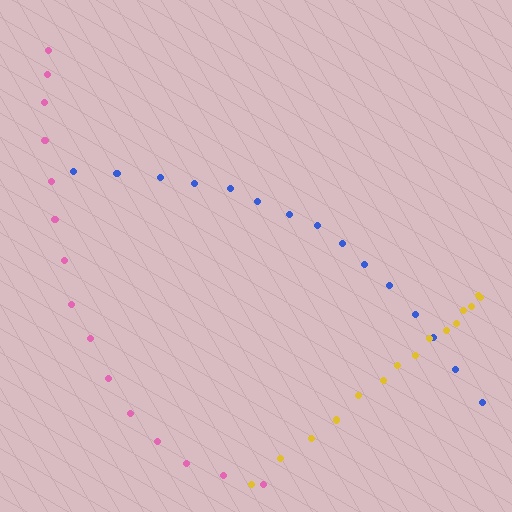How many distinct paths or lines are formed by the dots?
There are 3 distinct paths.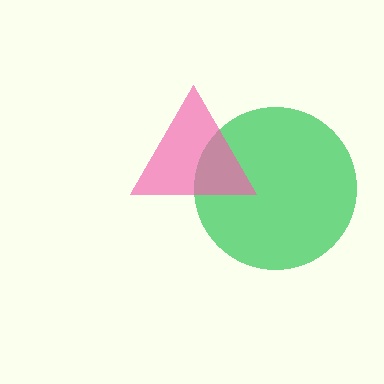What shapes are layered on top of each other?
The layered shapes are: a green circle, a pink triangle.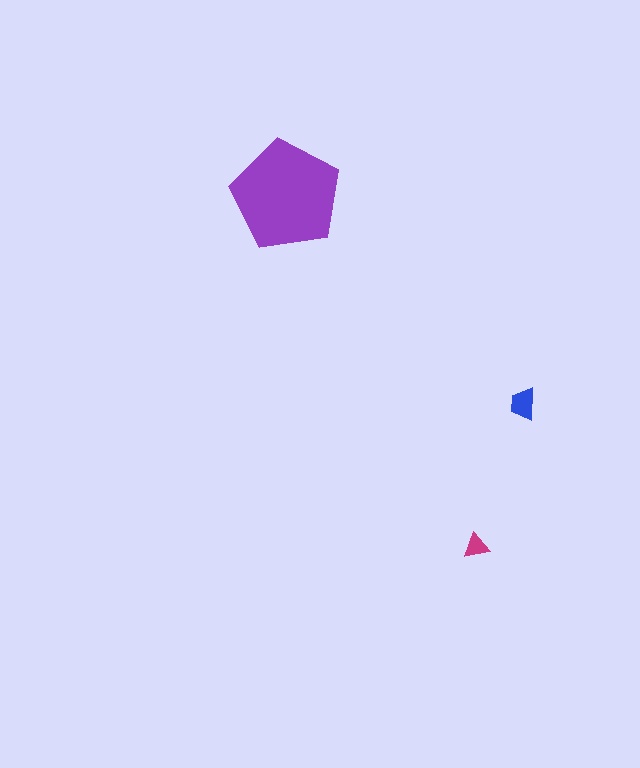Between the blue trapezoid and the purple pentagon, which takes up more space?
The purple pentagon.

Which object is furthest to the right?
The blue trapezoid is rightmost.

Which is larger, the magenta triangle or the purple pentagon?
The purple pentagon.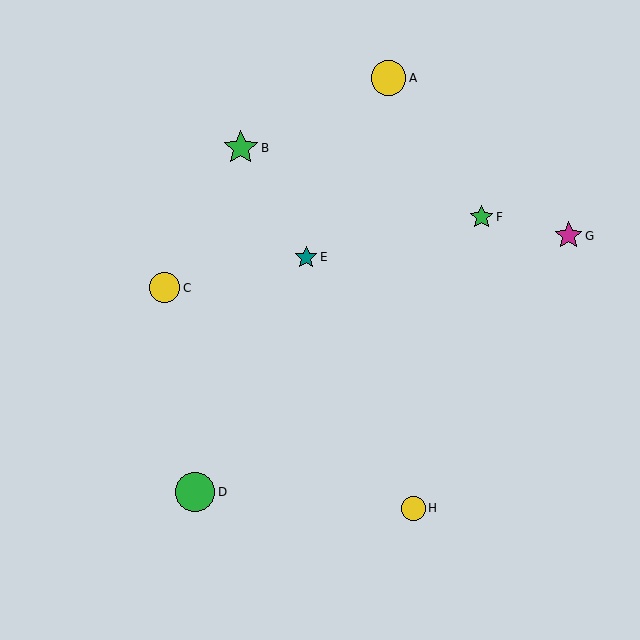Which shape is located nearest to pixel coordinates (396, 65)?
The yellow circle (labeled A) at (389, 78) is nearest to that location.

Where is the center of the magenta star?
The center of the magenta star is at (569, 236).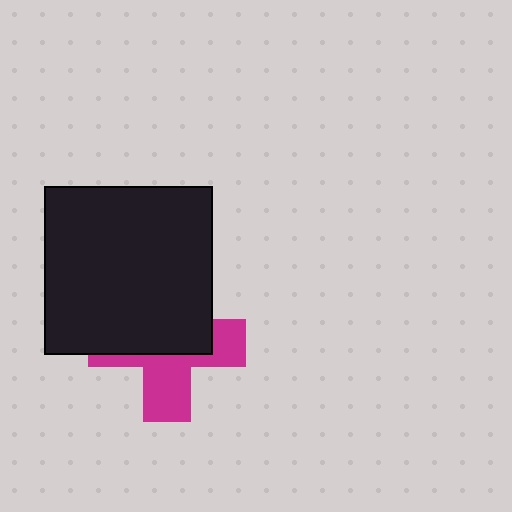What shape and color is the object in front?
The object in front is a black square.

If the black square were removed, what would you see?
You would see the complete magenta cross.